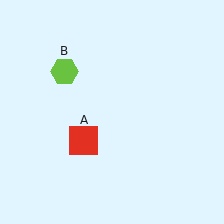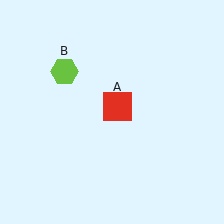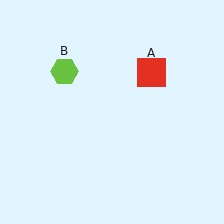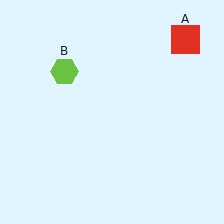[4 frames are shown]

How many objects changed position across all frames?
1 object changed position: red square (object A).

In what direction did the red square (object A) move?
The red square (object A) moved up and to the right.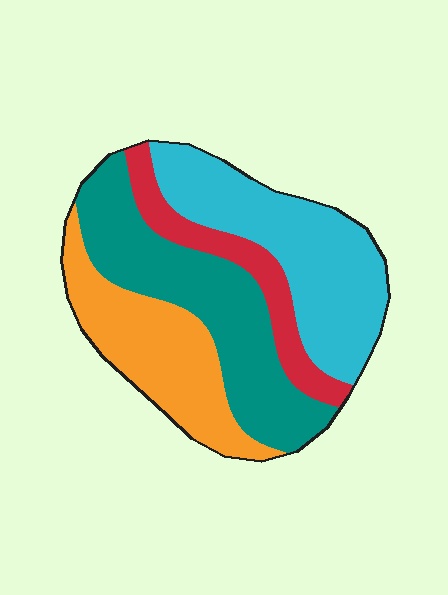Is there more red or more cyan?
Cyan.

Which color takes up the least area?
Red, at roughly 15%.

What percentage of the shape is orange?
Orange takes up about one quarter (1/4) of the shape.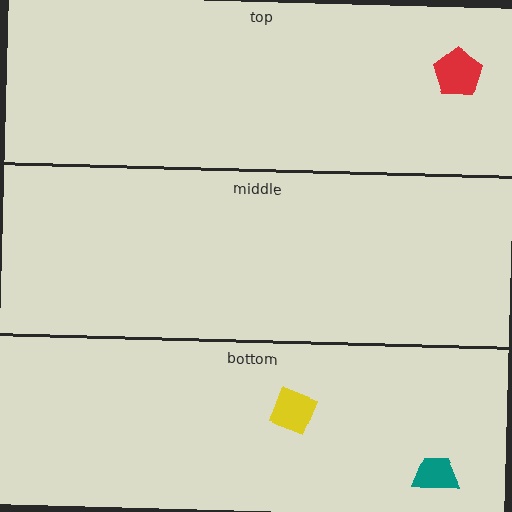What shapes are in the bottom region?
The yellow square, the teal trapezoid.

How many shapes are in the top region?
1.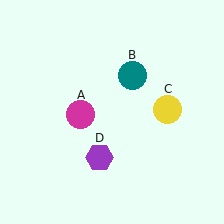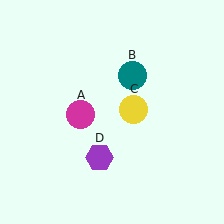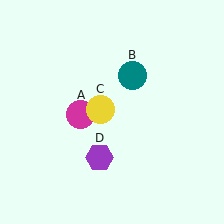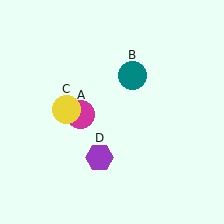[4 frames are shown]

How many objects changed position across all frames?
1 object changed position: yellow circle (object C).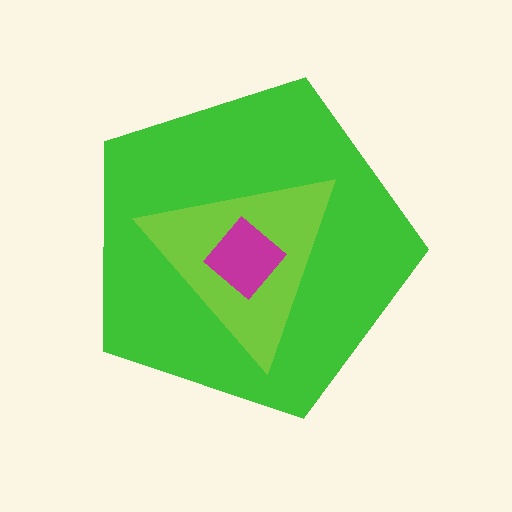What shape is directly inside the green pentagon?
The lime triangle.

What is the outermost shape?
The green pentagon.